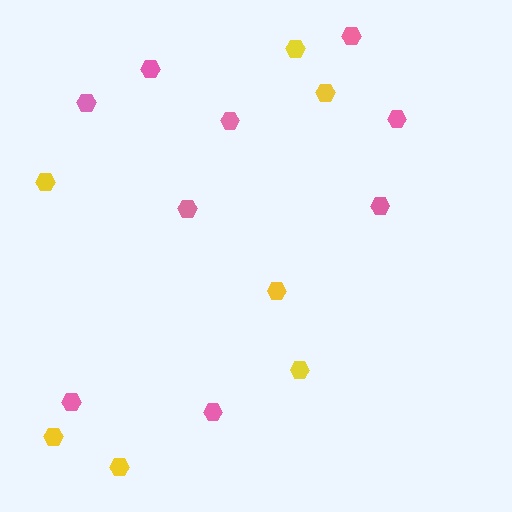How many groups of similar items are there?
There are 2 groups: one group of yellow hexagons (7) and one group of pink hexagons (9).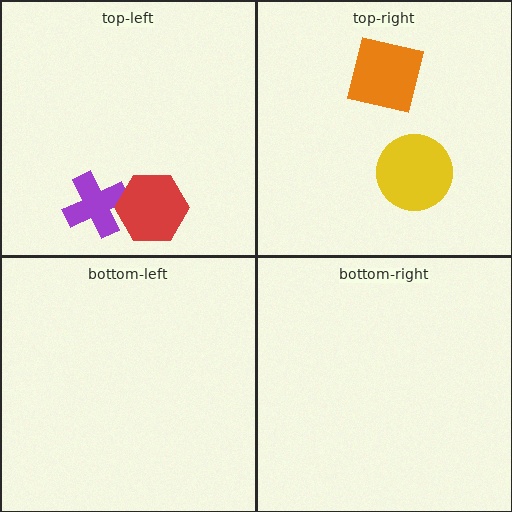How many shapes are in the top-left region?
2.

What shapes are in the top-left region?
The purple cross, the red hexagon.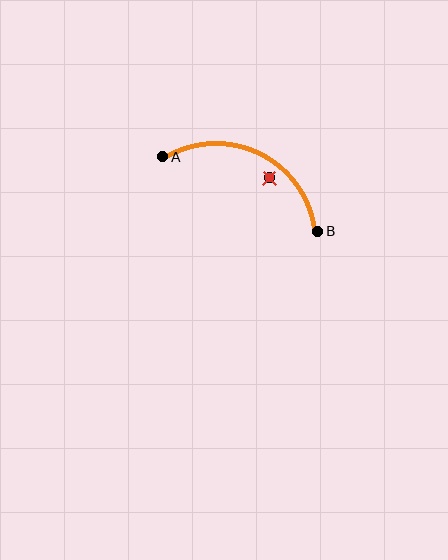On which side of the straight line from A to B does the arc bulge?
The arc bulges above the straight line connecting A and B.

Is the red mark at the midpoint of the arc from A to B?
No — the red mark does not lie on the arc at all. It sits slightly inside the curve.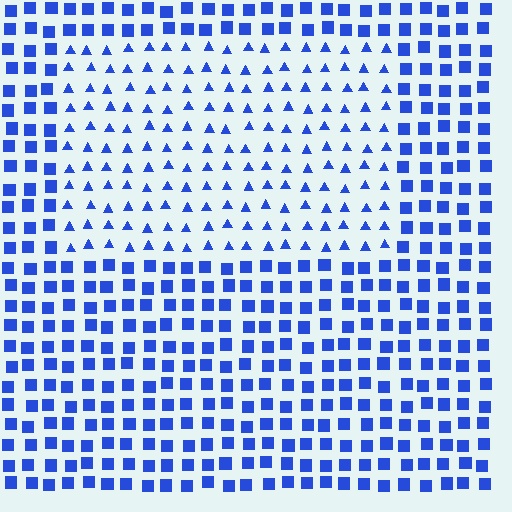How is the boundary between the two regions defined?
The boundary is defined by a change in element shape: triangles inside vs. squares outside. All elements share the same color and spacing.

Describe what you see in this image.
The image is filled with small blue elements arranged in a uniform grid. A rectangle-shaped region contains triangles, while the surrounding area contains squares. The boundary is defined purely by the change in element shape.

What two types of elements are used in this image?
The image uses triangles inside the rectangle region and squares outside it.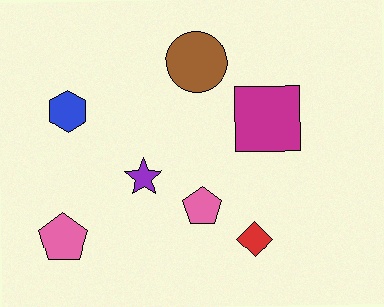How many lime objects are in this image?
There are no lime objects.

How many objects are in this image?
There are 7 objects.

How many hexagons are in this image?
There is 1 hexagon.